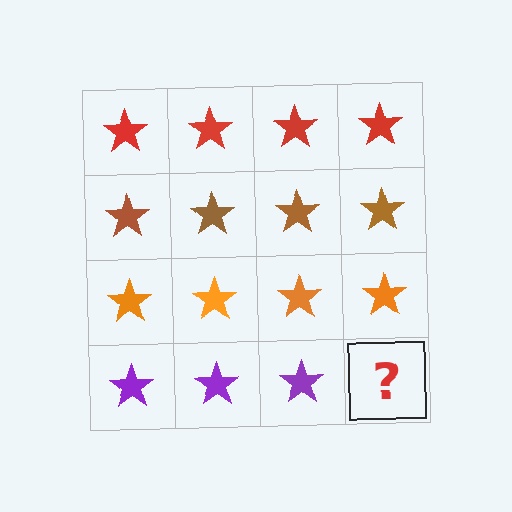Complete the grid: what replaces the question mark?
The question mark should be replaced with a purple star.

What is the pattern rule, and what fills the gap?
The rule is that each row has a consistent color. The gap should be filled with a purple star.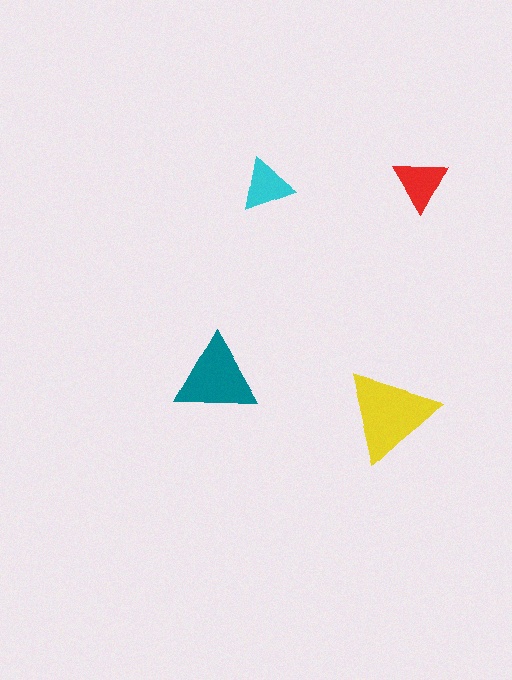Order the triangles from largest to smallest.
the yellow one, the teal one, the red one, the cyan one.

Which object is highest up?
The red triangle is topmost.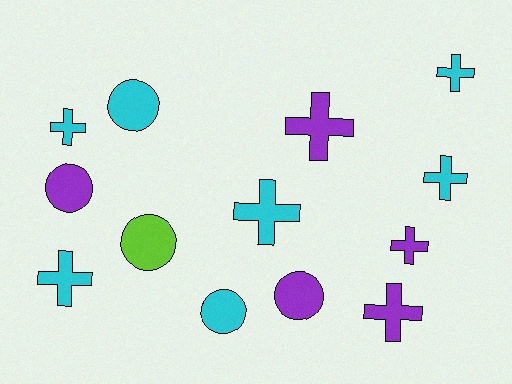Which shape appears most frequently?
Cross, with 8 objects.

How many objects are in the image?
There are 13 objects.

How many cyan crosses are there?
There are 5 cyan crosses.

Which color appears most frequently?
Cyan, with 7 objects.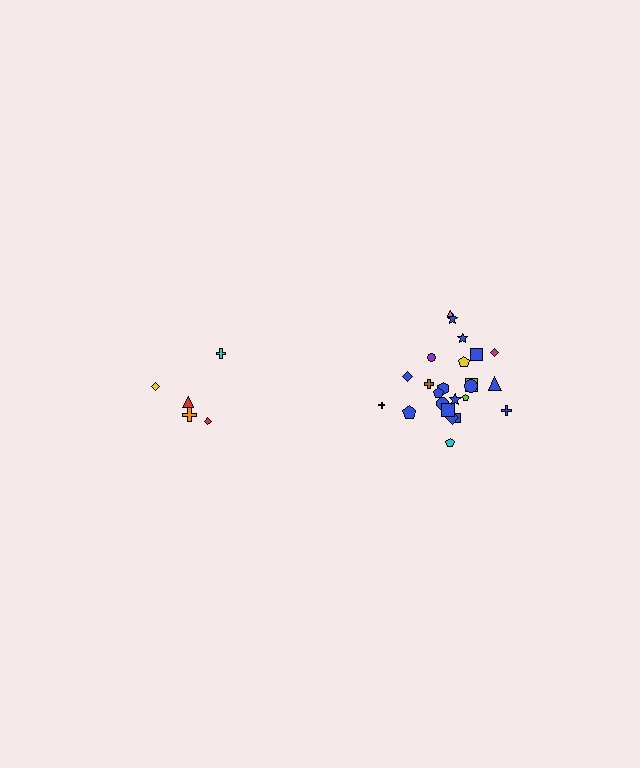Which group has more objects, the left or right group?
The right group.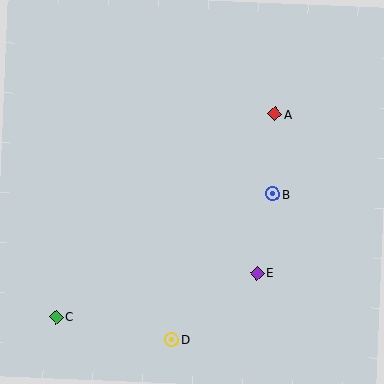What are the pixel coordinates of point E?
Point E is at (257, 273).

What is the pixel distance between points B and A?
The distance between B and A is 80 pixels.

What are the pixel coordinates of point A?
Point A is at (275, 114).